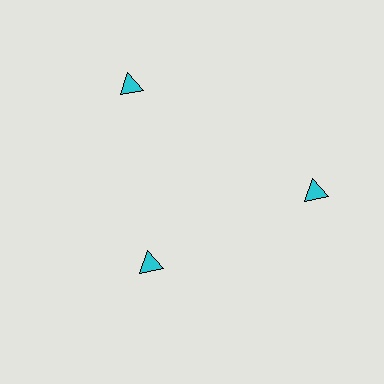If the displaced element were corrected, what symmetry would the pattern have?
It would have 3-fold rotational symmetry — the pattern would map onto itself every 120 degrees.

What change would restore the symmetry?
The symmetry would be restored by moving it outward, back onto the ring so that all 3 triangles sit at equal angles and equal distance from the center.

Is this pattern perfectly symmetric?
No. The 3 cyan triangles are arranged in a ring, but one element near the 7 o'clock position is pulled inward toward the center, breaking the 3-fold rotational symmetry.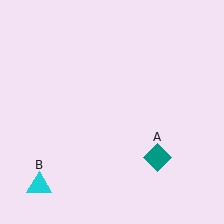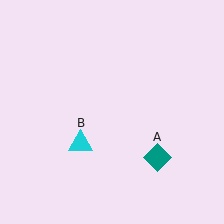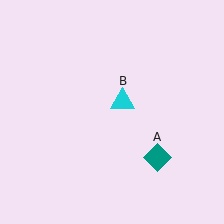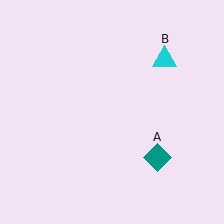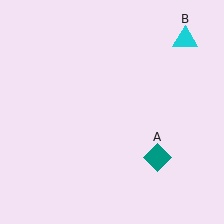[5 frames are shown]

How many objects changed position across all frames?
1 object changed position: cyan triangle (object B).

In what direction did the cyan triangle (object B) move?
The cyan triangle (object B) moved up and to the right.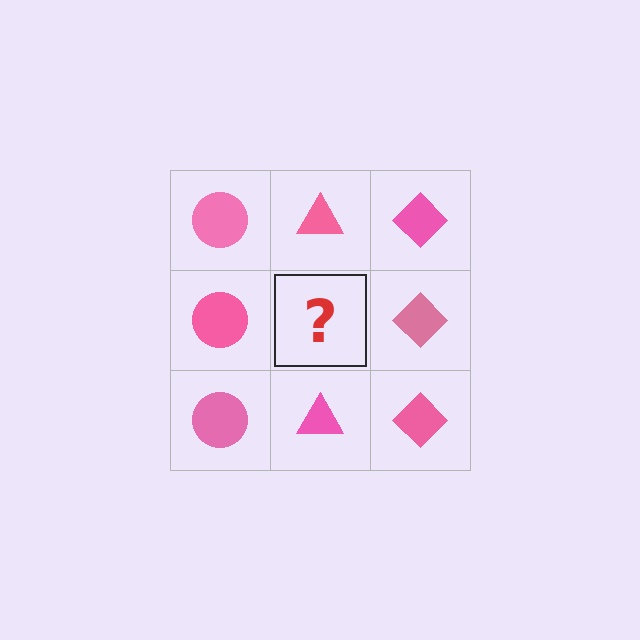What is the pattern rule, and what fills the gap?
The rule is that each column has a consistent shape. The gap should be filled with a pink triangle.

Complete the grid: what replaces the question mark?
The question mark should be replaced with a pink triangle.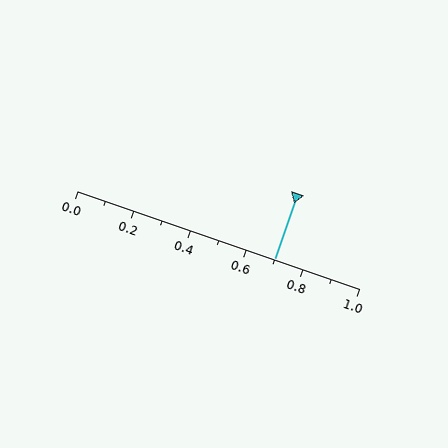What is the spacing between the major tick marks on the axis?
The major ticks are spaced 0.2 apart.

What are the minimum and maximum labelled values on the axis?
The axis runs from 0.0 to 1.0.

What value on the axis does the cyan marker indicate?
The marker indicates approximately 0.7.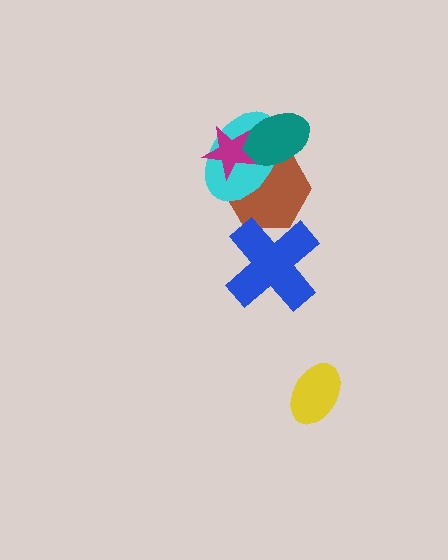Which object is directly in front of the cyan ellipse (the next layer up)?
The teal ellipse is directly in front of the cyan ellipse.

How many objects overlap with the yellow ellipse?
0 objects overlap with the yellow ellipse.